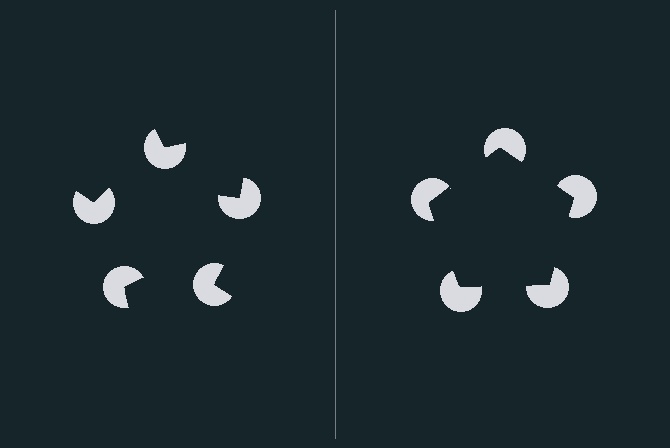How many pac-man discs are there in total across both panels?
10 — 5 on each side.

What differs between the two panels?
The pac-man discs are positioned identically on both sides; only the wedge orientations differ. On the right they align to a pentagon; on the left they are misaligned.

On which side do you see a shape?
An illusory pentagon appears on the right side. On the left side the wedge cuts are rotated, so no coherent shape forms.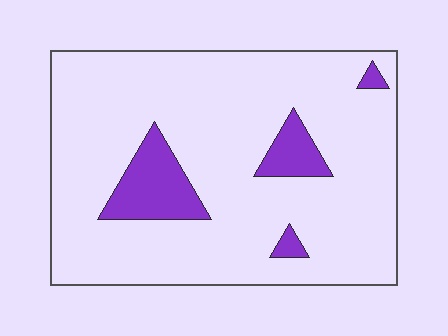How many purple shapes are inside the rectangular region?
4.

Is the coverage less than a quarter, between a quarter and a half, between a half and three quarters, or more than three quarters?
Less than a quarter.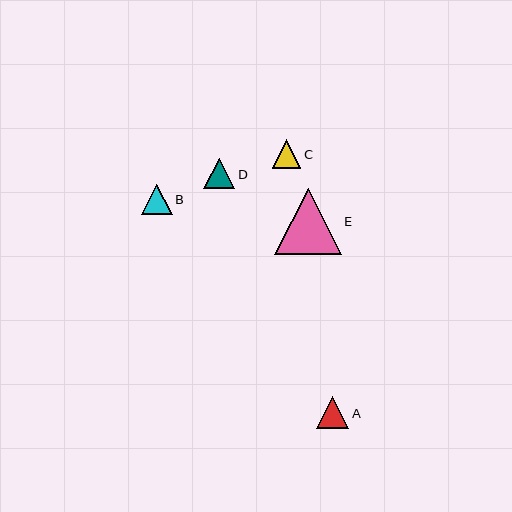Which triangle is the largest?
Triangle E is the largest with a size of approximately 66 pixels.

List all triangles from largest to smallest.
From largest to smallest: E, A, D, B, C.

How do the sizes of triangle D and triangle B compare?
Triangle D and triangle B are approximately the same size.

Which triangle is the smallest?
Triangle C is the smallest with a size of approximately 28 pixels.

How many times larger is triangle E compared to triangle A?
Triangle E is approximately 2.1 times the size of triangle A.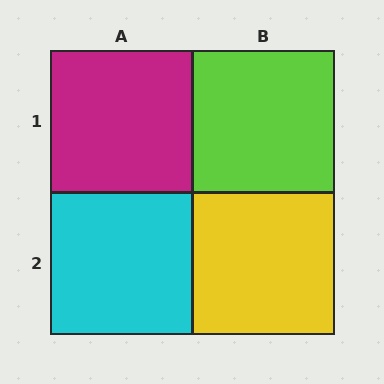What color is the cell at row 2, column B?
Yellow.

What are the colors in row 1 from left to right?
Magenta, lime.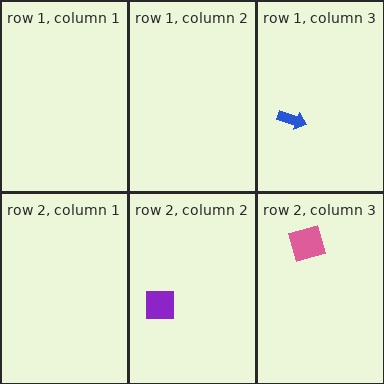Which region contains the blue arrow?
The row 1, column 3 region.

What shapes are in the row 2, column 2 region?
The purple square.